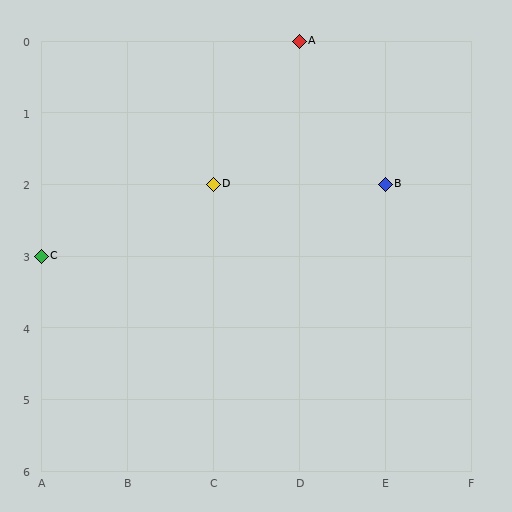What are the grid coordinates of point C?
Point C is at grid coordinates (A, 3).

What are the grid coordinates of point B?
Point B is at grid coordinates (E, 2).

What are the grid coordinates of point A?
Point A is at grid coordinates (D, 0).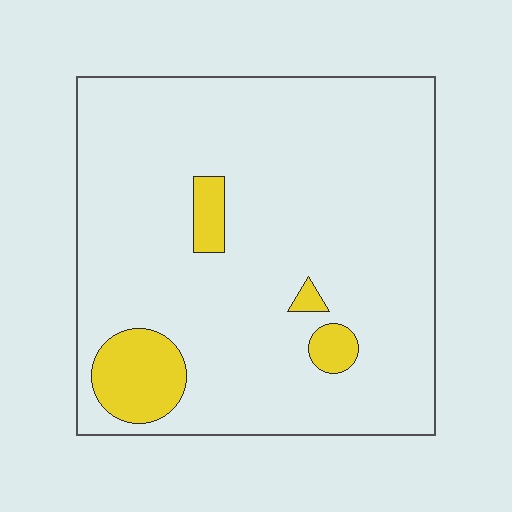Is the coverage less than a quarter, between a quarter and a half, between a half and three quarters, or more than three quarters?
Less than a quarter.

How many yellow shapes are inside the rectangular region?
4.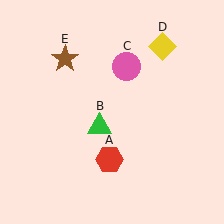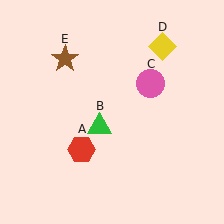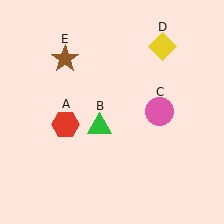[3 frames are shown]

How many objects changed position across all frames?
2 objects changed position: red hexagon (object A), pink circle (object C).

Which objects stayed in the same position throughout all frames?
Green triangle (object B) and yellow diamond (object D) and brown star (object E) remained stationary.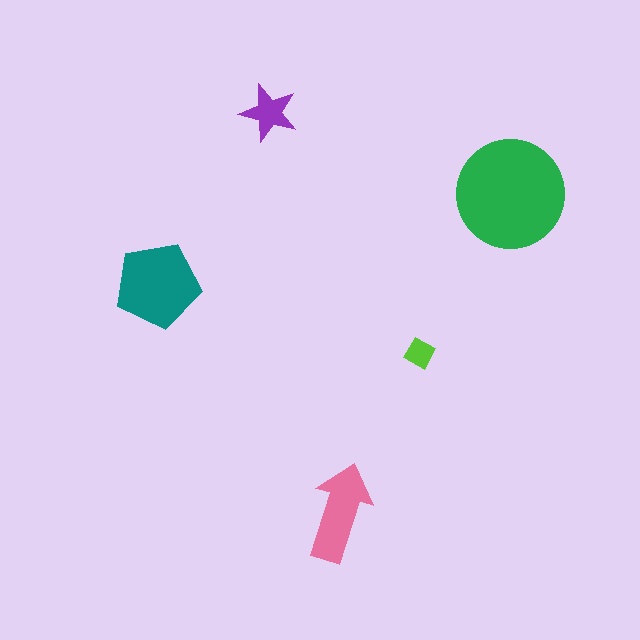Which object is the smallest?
The lime diamond.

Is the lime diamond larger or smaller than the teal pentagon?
Smaller.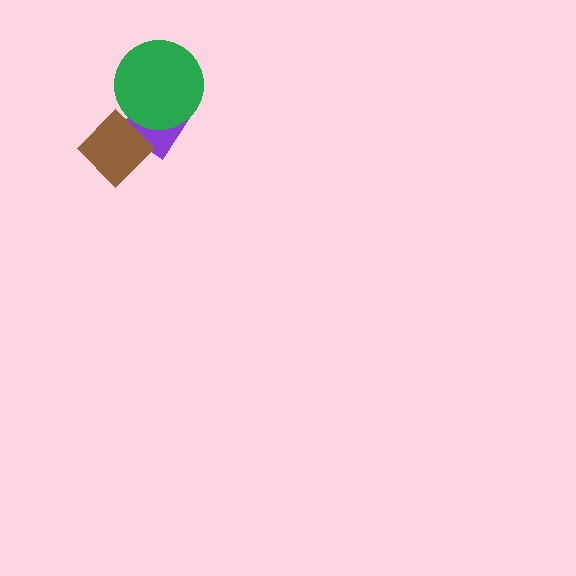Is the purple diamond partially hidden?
Yes, it is partially covered by another shape.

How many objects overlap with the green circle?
1 object overlaps with the green circle.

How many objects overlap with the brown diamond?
1 object overlaps with the brown diamond.